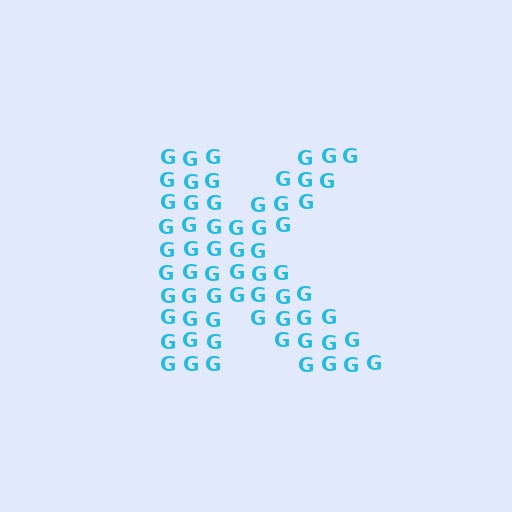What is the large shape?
The large shape is the letter K.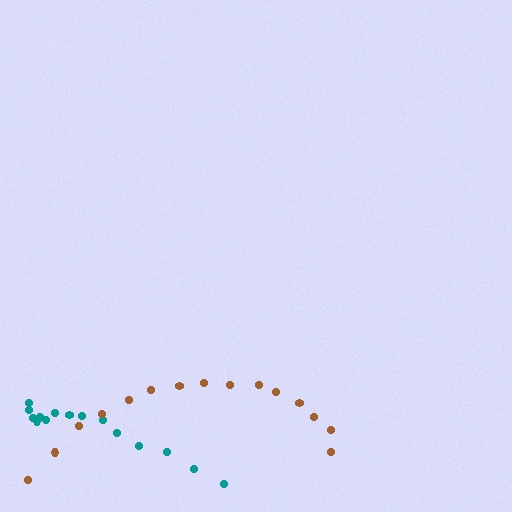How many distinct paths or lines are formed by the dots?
There are 2 distinct paths.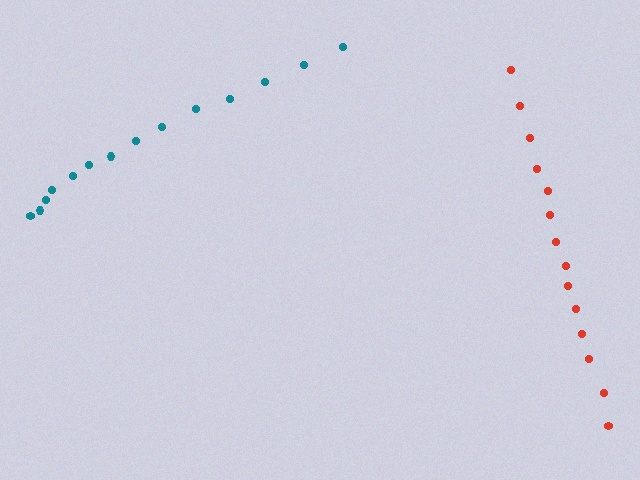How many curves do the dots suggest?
There are 2 distinct paths.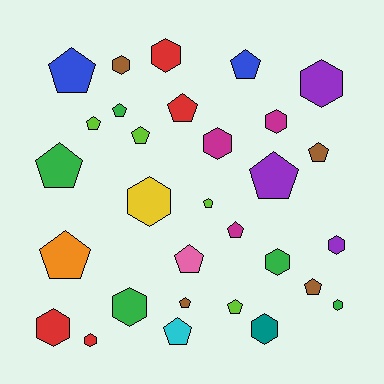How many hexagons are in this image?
There are 13 hexagons.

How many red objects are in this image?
There are 4 red objects.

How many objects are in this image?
There are 30 objects.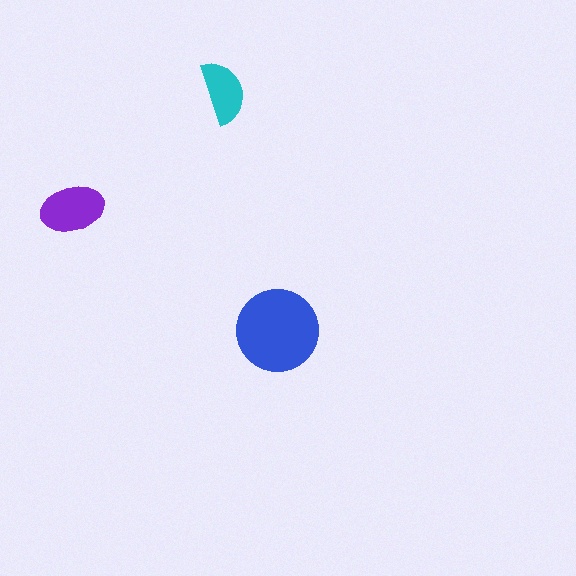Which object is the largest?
The blue circle.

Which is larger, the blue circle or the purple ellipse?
The blue circle.